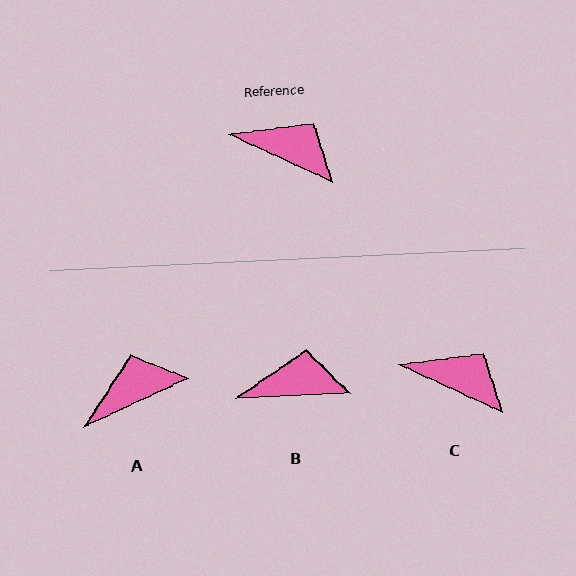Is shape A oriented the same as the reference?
No, it is off by about 50 degrees.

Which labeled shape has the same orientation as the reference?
C.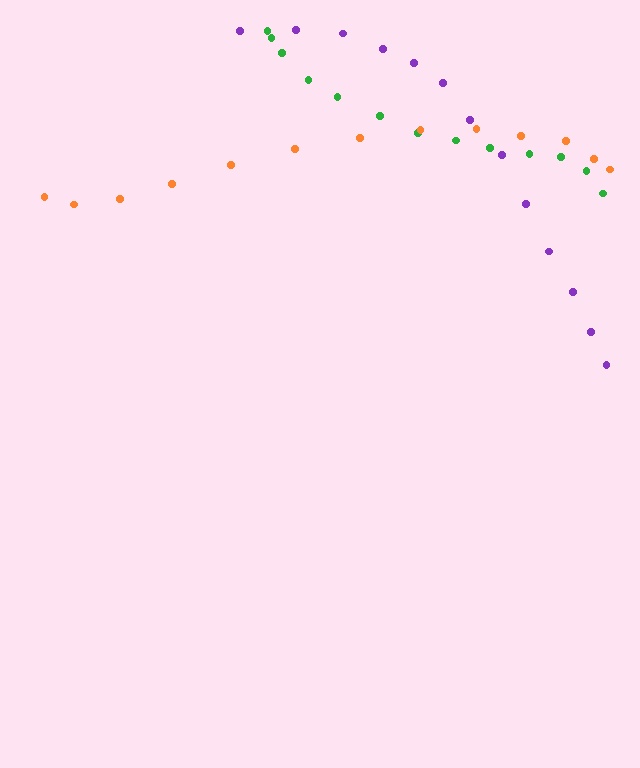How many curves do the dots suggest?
There are 3 distinct paths.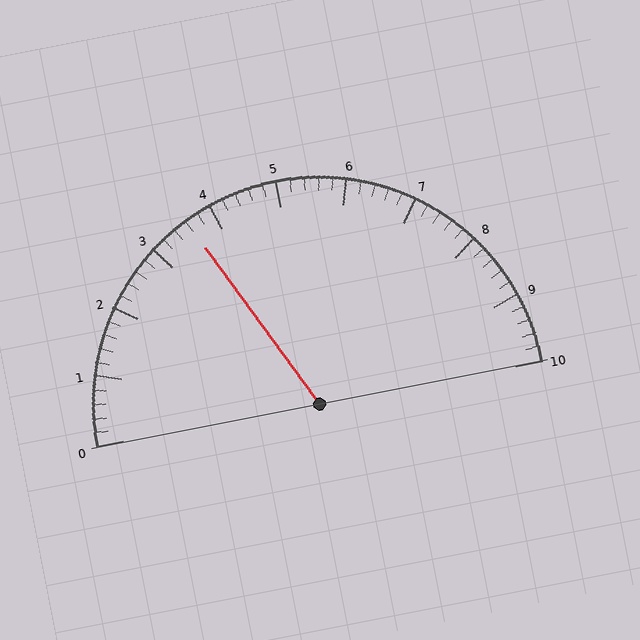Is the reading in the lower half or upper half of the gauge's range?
The reading is in the lower half of the range (0 to 10).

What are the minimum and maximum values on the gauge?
The gauge ranges from 0 to 10.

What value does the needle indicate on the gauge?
The needle indicates approximately 3.6.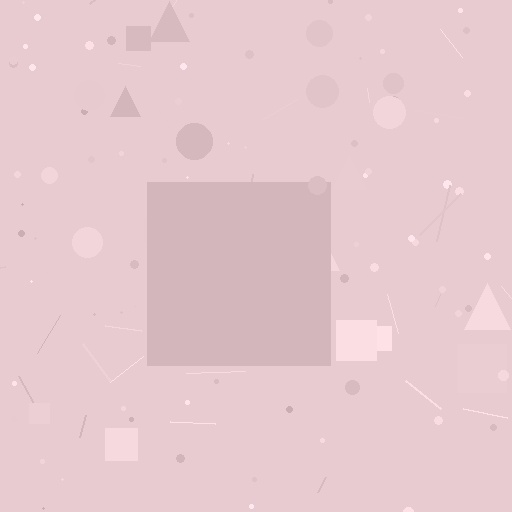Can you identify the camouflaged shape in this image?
The camouflaged shape is a square.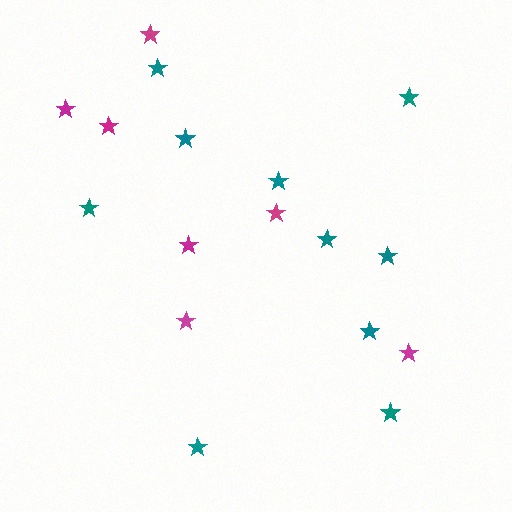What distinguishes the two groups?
There are 2 groups: one group of magenta stars (7) and one group of teal stars (10).